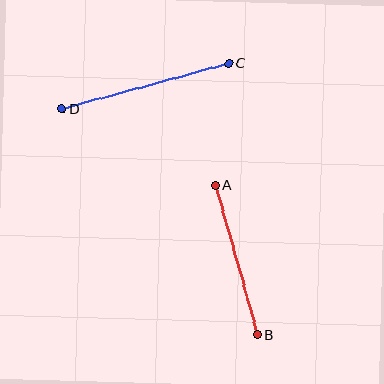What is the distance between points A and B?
The distance is approximately 155 pixels.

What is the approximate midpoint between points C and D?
The midpoint is at approximately (145, 86) pixels.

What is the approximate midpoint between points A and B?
The midpoint is at approximately (236, 260) pixels.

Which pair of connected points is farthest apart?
Points C and D are farthest apart.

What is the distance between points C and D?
The distance is approximately 173 pixels.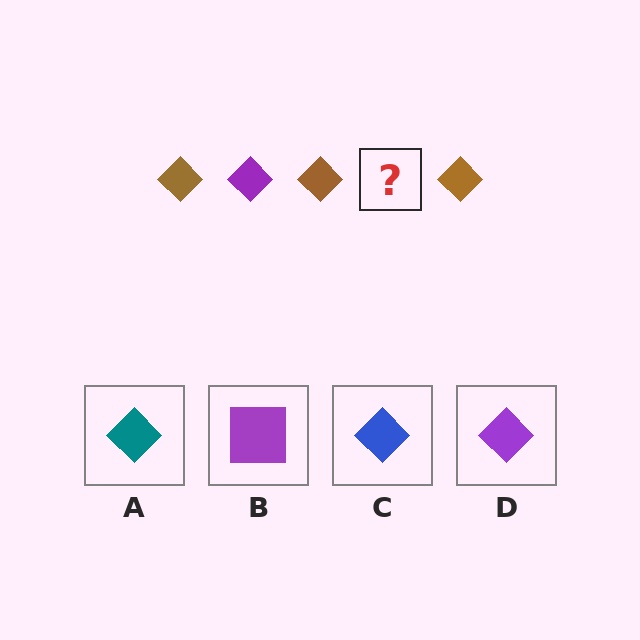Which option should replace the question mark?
Option D.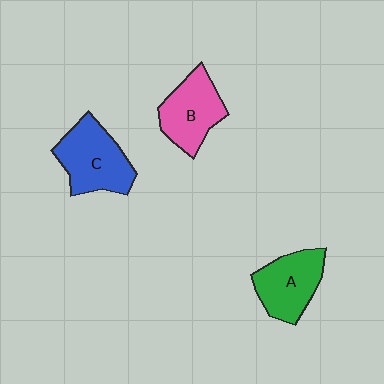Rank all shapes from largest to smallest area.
From largest to smallest: C (blue), B (pink), A (green).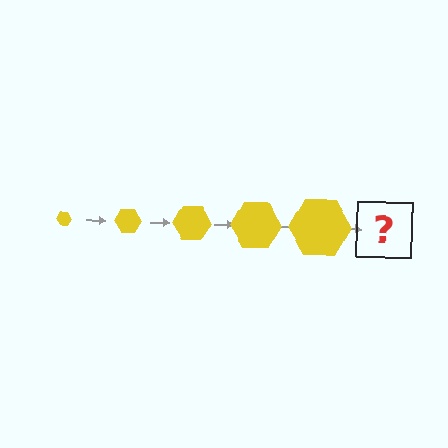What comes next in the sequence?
The next element should be a yellow hexagon, larger than the previous one.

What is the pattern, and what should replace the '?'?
The pattern is that the hexagon gets progressively larger each step. The '?' should be a yellow hexagon, larger than the previous one.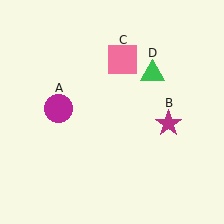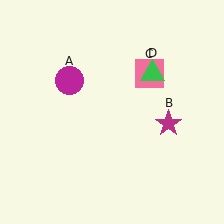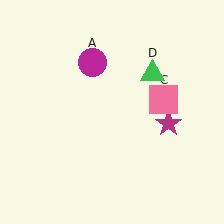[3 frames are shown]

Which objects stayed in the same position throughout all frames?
Magenta star (object B) and green triangle (object D) remained stationary.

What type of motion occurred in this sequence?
The magenta circle (object A), pink square (object C) rotated clockwise around the center of the scene.